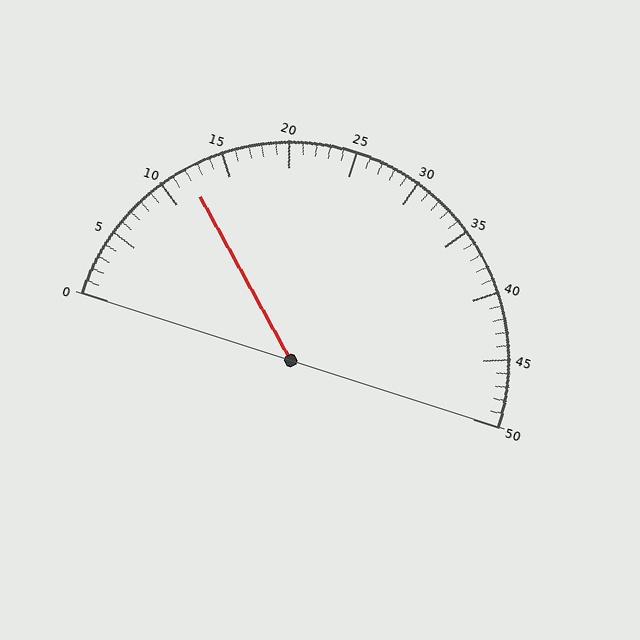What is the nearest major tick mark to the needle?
The nearest major tick mark is 10.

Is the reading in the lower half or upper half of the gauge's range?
The reading is in the lower half of the range (0 to 50).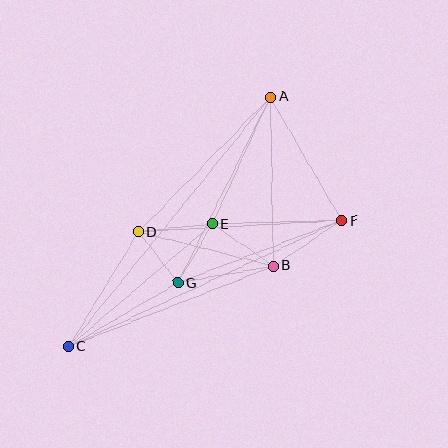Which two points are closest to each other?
Points D and G are closest to each other.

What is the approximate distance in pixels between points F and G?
The distance between F and G is approximately 175 pixels.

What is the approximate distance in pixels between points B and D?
The distance between B and D is approximately 139 pixels.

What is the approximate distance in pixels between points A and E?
The distance between A and E is approximately 140 pixels.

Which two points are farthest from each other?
Points A and C are farthest from each other.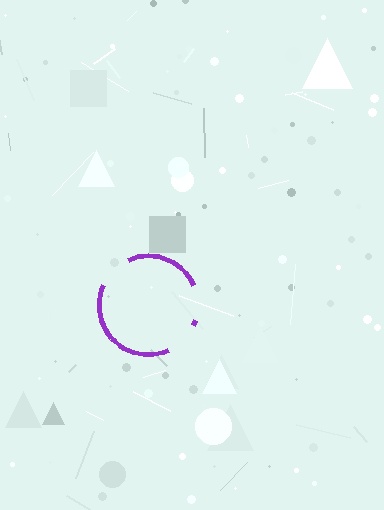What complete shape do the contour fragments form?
The contour fragments form a circle.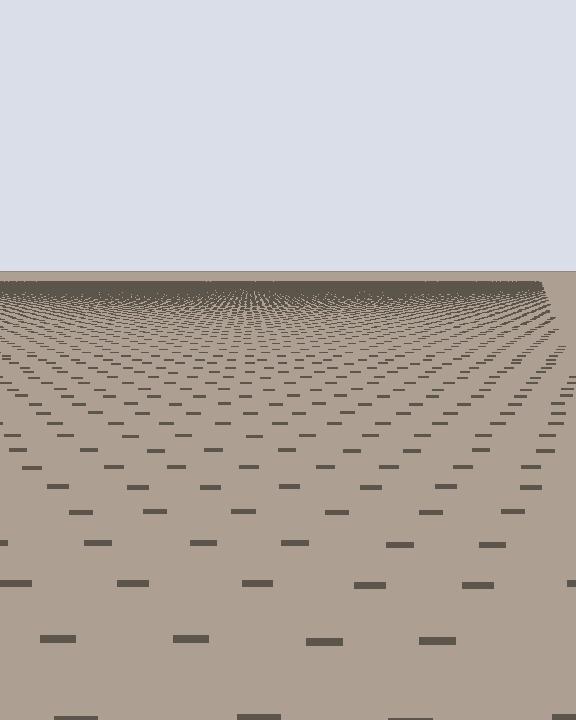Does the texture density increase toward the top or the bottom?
Density increases toward the top.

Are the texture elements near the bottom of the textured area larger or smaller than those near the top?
Larger. Near the bottom, elements are closer to the viewer and appear at a bigger on-screen size.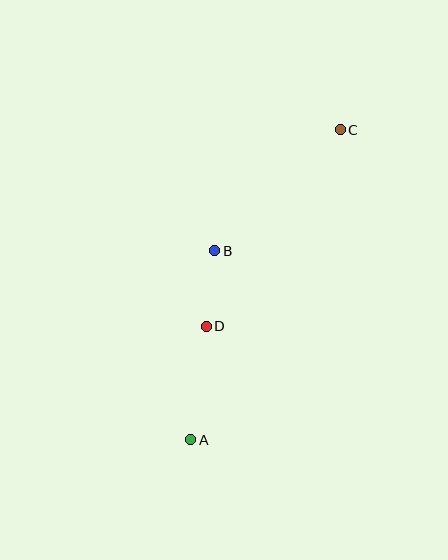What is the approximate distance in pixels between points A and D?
The distance between A and D is approximately 115 pixels.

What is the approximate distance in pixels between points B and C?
The distance between B and C is approximately 174 pixels.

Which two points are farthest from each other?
Points A and C are farthest from each other.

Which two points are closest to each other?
Points B and D are closest to each other.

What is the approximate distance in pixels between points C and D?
The distance between C and D is approximately 238 pixels.